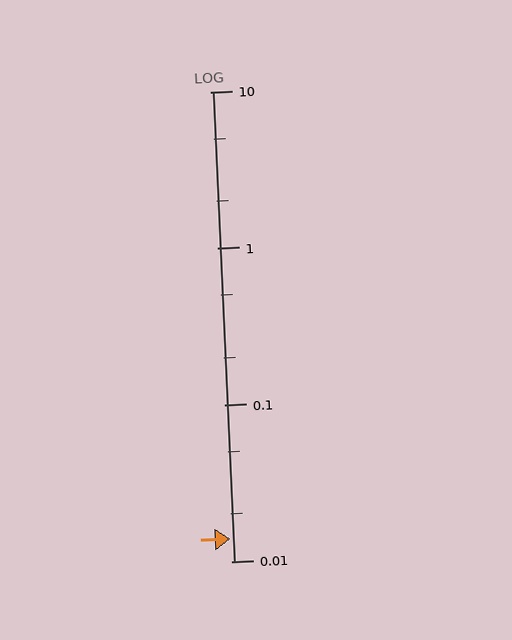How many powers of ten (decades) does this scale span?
The scale spans 3 decades, from 0.01 to 10.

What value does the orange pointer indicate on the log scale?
The pointer indicates approximately 0.014.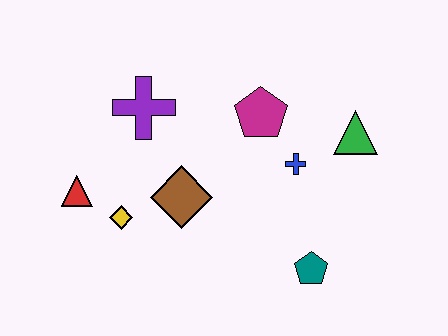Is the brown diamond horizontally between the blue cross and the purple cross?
Yes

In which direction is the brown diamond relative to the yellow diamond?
The brown diamond is to the right of the yellow diamond.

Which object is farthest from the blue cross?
The red triangle is farthest from the blue cross.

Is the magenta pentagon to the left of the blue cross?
Yes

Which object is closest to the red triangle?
The yellow diamond is closest to the red triangle.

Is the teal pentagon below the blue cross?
Yes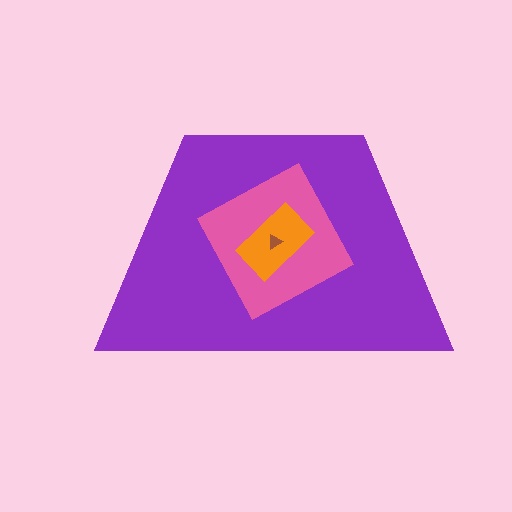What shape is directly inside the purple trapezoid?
The pink diamond.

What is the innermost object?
The brown triangle.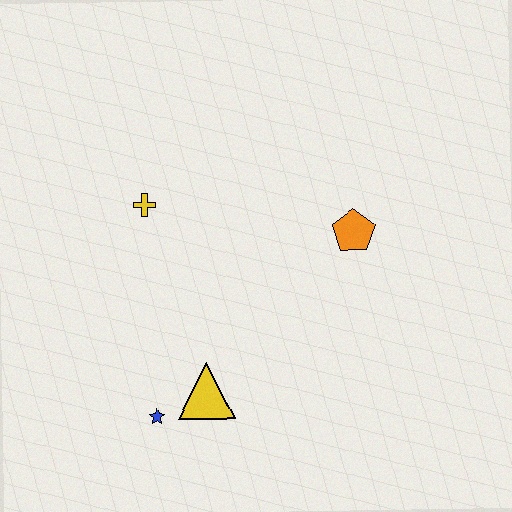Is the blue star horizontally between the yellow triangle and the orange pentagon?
No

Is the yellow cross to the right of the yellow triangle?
No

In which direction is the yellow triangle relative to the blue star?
The yellow triangle is to the right of the blue star.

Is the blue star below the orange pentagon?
Yes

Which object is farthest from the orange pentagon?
The blue star is farthest from the orange pentagon.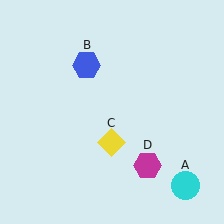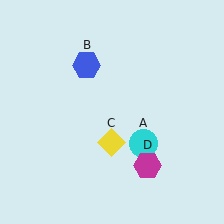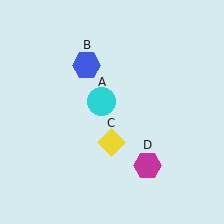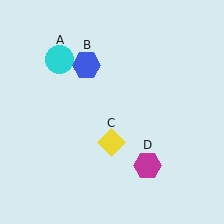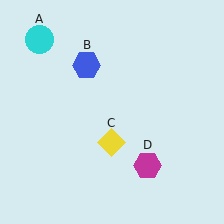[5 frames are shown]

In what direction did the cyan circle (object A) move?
The cyan circle (object A) moved up and to the left.